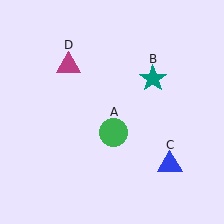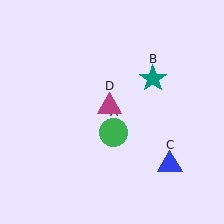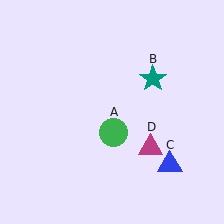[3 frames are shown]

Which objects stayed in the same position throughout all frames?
Green circle (object A) and teal star (object B) and blue triangle (object C) remained stationary.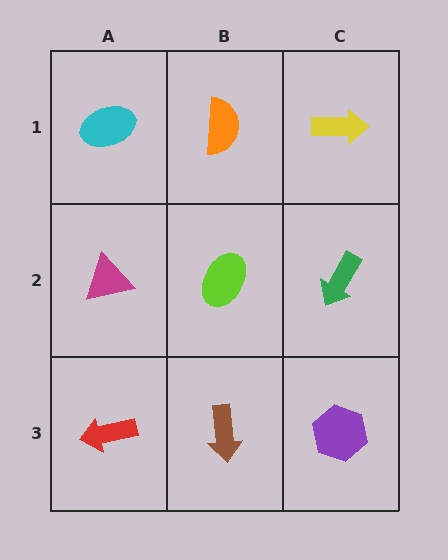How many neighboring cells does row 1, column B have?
3.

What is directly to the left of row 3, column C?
A brown arrow.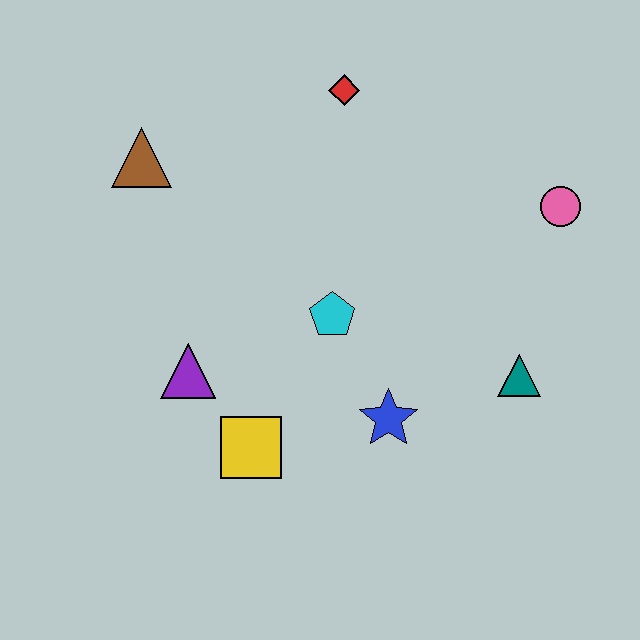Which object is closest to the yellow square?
The purple triangle is closest to the yellow square.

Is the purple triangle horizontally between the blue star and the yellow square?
No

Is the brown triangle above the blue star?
Yes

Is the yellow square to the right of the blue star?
No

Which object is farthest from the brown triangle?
The teal triangle is farthest from the brown triangle.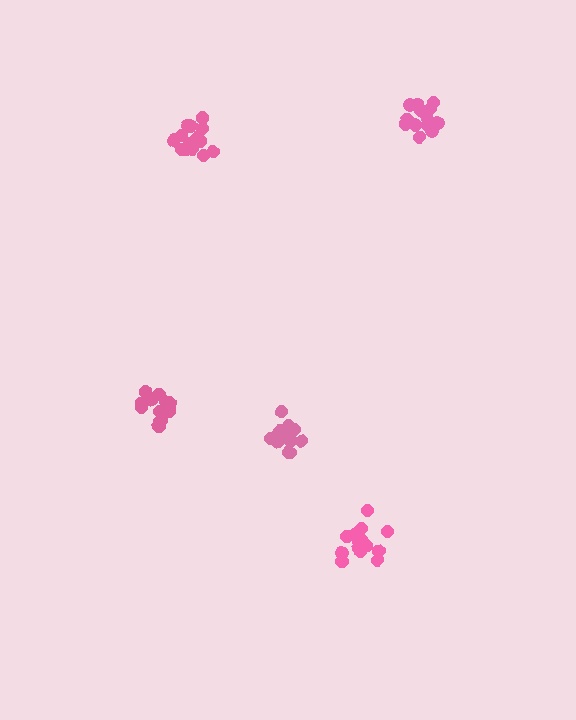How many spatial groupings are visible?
There are 5 spatial groupings.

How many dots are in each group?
Group 1: 14 dots, Group 2: 14 dots, Group 3: 15 dots, Group 4: 14 dots, Group 5: 15 dots (72 total).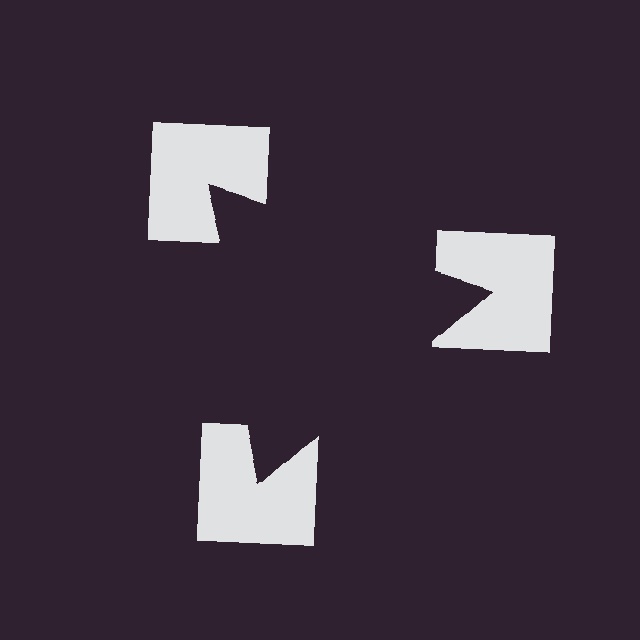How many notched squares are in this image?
There are 3 — one at each vertex of the illusory triangle.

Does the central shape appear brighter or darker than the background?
It typically appears slightly darker than the background, even though no actual brightness change is drawn.